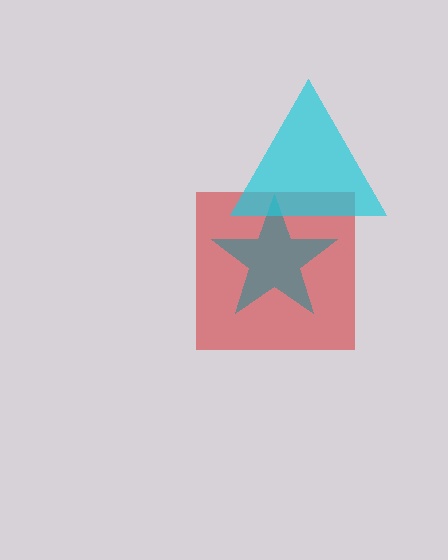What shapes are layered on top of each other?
The layered shapes are: a red square, a teal star, a cyan triangle.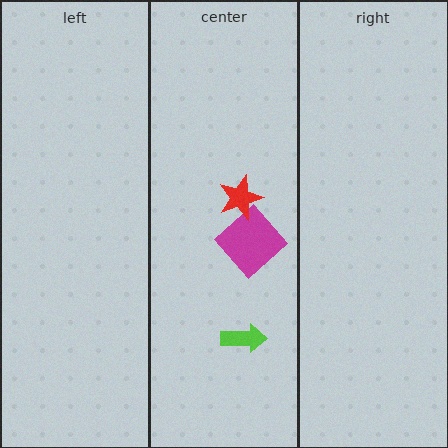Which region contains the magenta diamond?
The center region.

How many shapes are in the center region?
3.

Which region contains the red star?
The center region.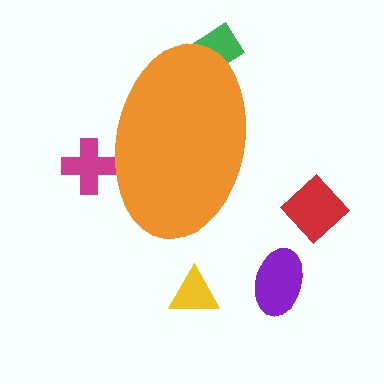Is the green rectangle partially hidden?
Yes, the green rectangle is partially hidden behind the orange ellipse.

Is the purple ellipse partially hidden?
No, the purple ellipse is fully visible.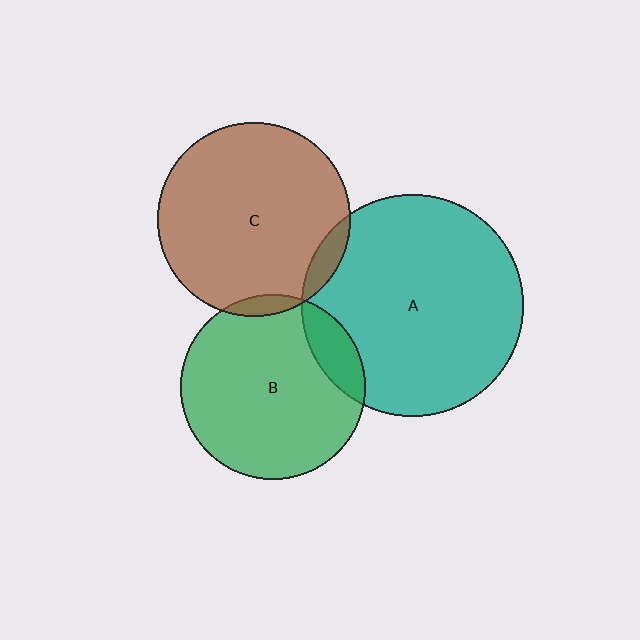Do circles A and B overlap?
Yes.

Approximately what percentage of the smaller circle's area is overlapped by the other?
Approximately 15%.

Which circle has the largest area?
Circle A (teal).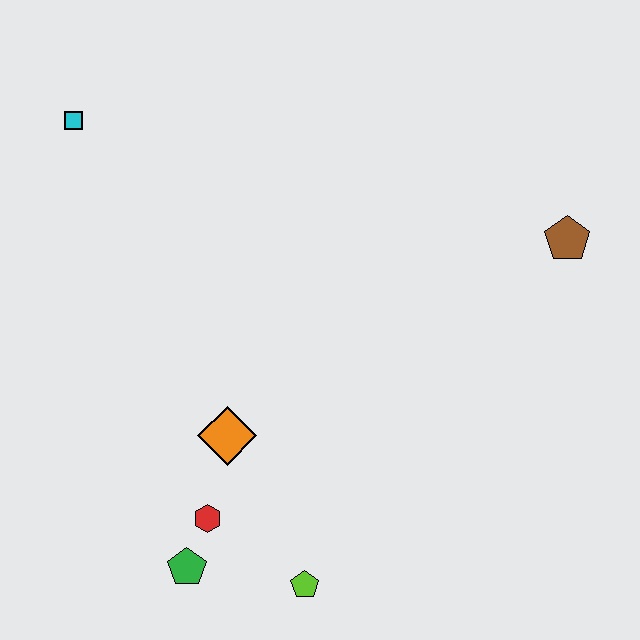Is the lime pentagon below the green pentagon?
Yes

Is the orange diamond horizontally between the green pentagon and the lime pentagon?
Yes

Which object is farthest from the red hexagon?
The brown pentagon is farthest from the red hexagon.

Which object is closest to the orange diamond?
The red hexagon is closest to the orange diamond.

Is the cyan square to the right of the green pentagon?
No